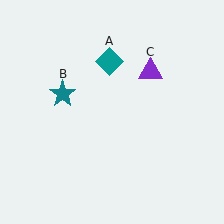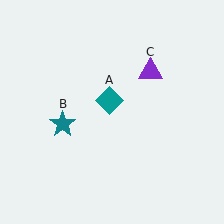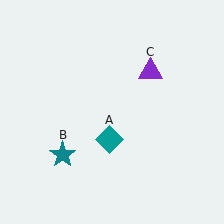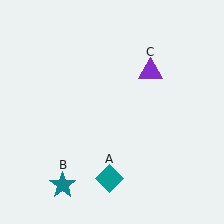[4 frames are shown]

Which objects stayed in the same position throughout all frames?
Purple triangle (object C) remained stationary.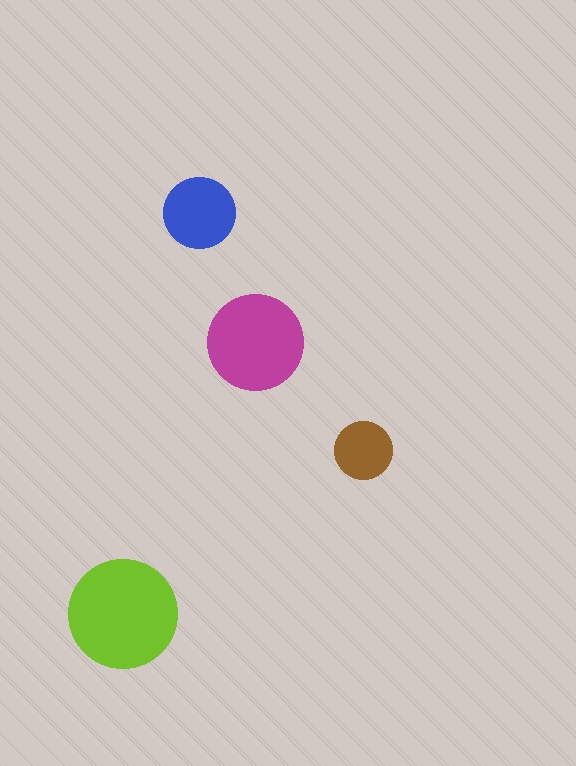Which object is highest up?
The blue circle is topmost.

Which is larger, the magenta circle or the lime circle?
The lime one.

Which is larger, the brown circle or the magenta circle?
The magenta one.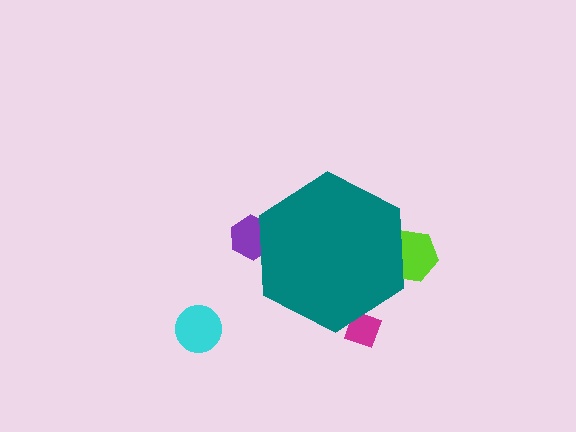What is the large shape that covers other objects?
A teal hexagon.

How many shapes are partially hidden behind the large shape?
3 shapes are partially hidden.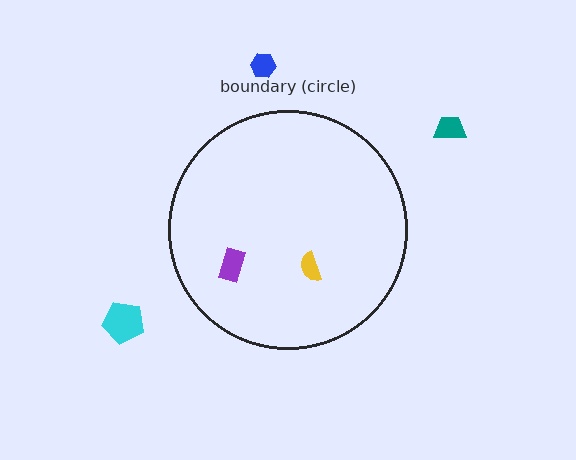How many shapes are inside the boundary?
2 inside, 3 outside.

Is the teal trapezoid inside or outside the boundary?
Outside.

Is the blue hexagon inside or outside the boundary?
Outside.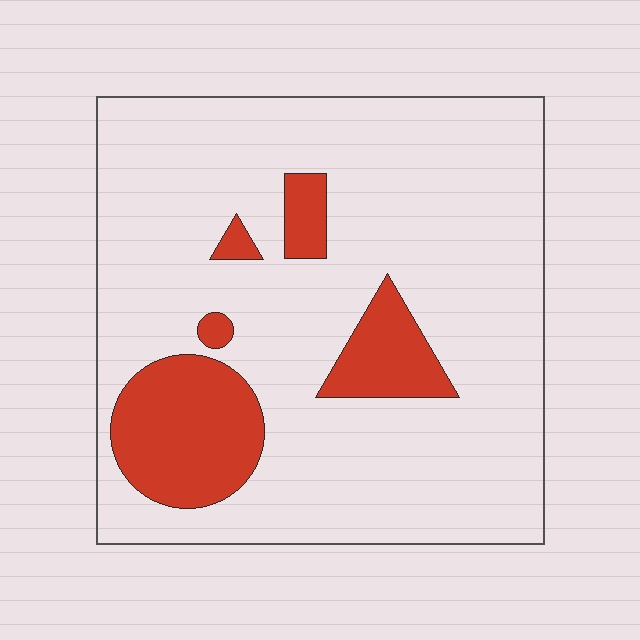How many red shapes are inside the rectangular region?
5.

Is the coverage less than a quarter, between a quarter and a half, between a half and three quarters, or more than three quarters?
Less than a quarter.